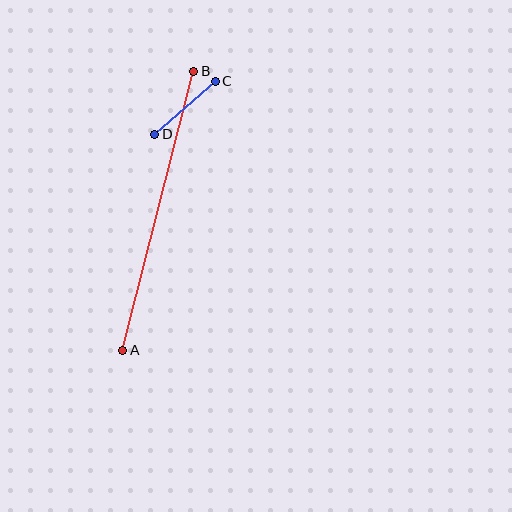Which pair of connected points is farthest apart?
Points A and B are farthest apart.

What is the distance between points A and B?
The distance is approximately 288 pixels.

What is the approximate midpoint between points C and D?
The midpoint is at approximately (185, 108) pixels.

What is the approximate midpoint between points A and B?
The midpoint is at approximately (158, 211) pixels.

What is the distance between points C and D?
The distance is approximately 81 pixels.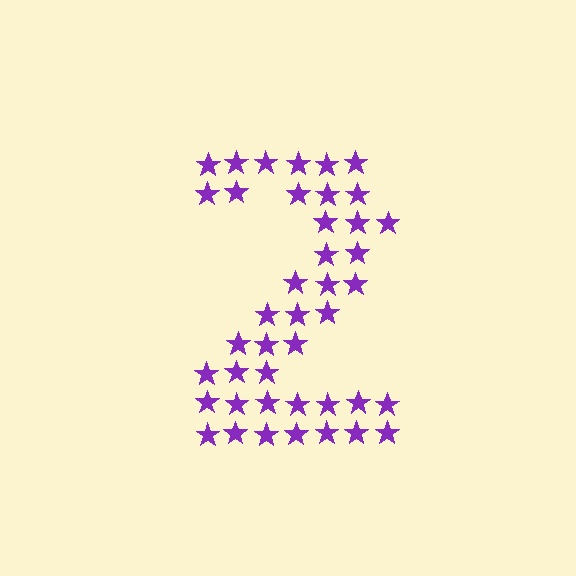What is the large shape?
The large shape is the digit 2.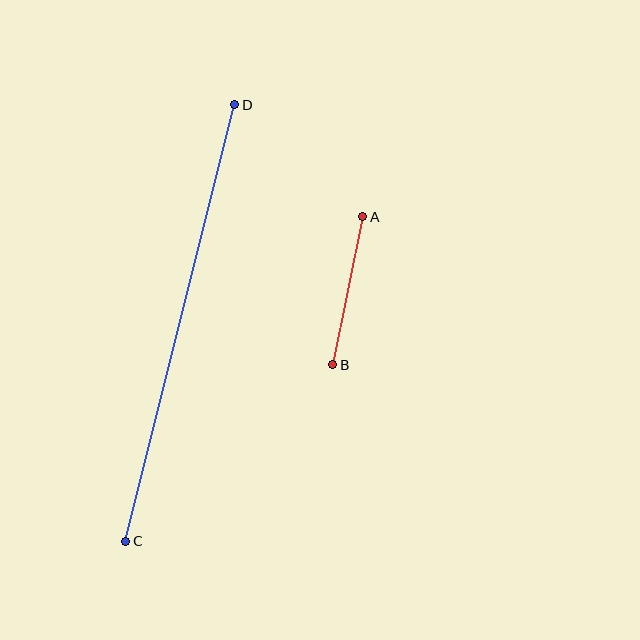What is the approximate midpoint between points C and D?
The midpoint is at approximately (180, 323) pixels.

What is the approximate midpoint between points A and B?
The midpoint is at approximately (348, 291) pixels.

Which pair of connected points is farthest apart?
Points C and D are farthest apart.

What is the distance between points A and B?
The distance is approximately 151 pixels.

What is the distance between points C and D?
The distance is approximately 450 pixels.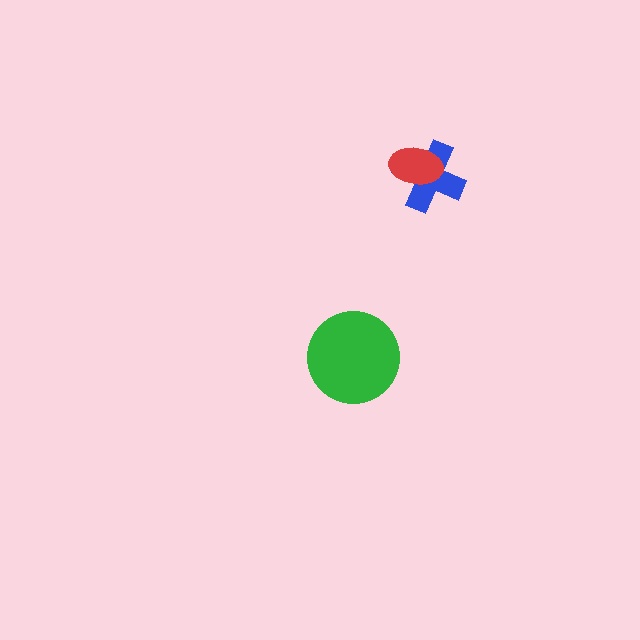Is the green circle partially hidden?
No, no other shape covers it.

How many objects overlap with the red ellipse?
1 object overlaps with the red ellipse.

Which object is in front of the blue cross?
The red ellipse is in front of the blue cross.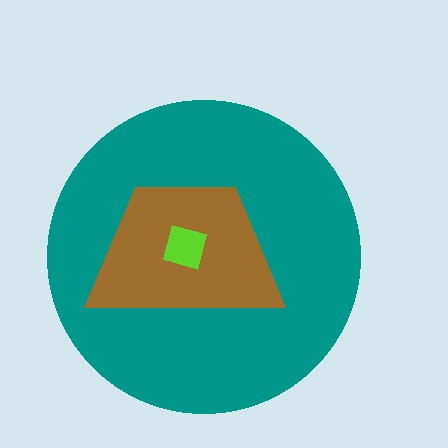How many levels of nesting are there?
3.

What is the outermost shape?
The teal circle.